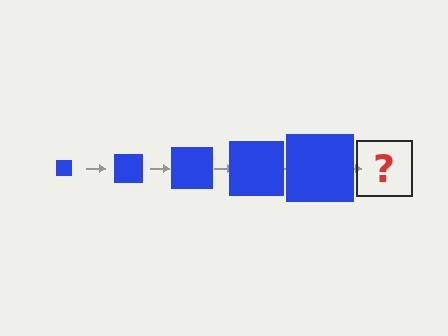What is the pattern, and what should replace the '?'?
The pattern is that the square gets progressively larger each step. The '?' should be a blue square, larger than the previous one.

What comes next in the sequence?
The next element should be a blue square, larger than the previous one.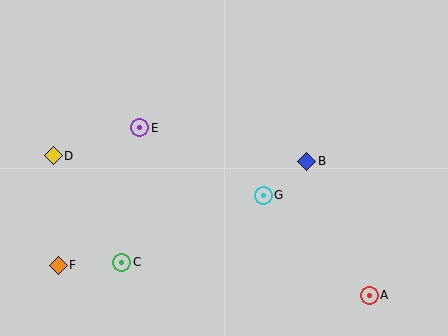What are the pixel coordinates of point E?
Point E is at (140, 128).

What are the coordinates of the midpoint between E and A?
The midpoint between E and A is at (254, 212).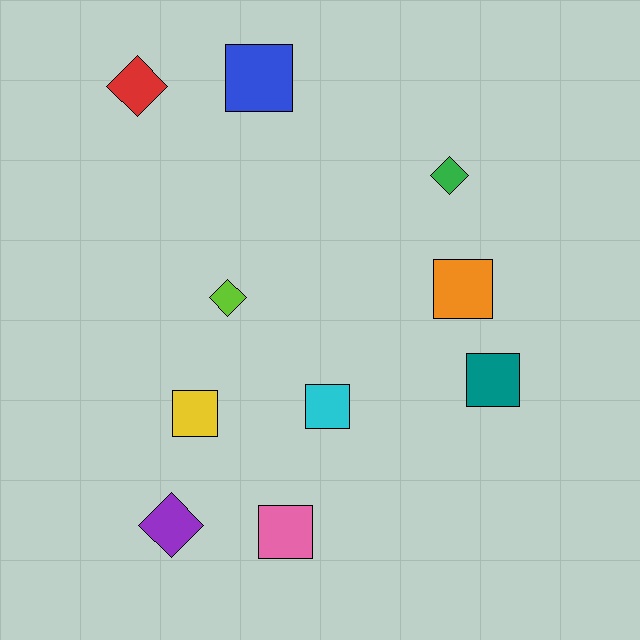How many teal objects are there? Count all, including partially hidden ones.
There is 1 teal object.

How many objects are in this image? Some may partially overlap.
There are 10 objects.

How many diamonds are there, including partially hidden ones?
There are 4 diamonds.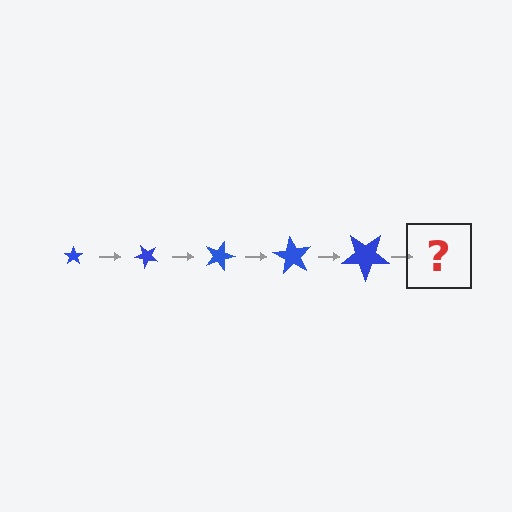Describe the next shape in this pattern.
It should be a star, larger than the previous one and rotated 225 degrees from the start.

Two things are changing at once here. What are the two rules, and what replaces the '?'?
The two rules are that the star grows larger each step and it rotates 45 degrees each step. The '?' should be a star, larger than the previous one and rotated 225 degrees from the start.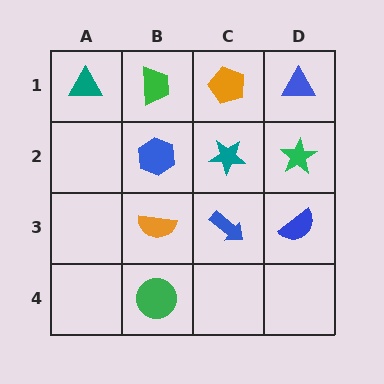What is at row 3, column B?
An orange semicircle.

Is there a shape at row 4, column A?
No, that cell is empty.